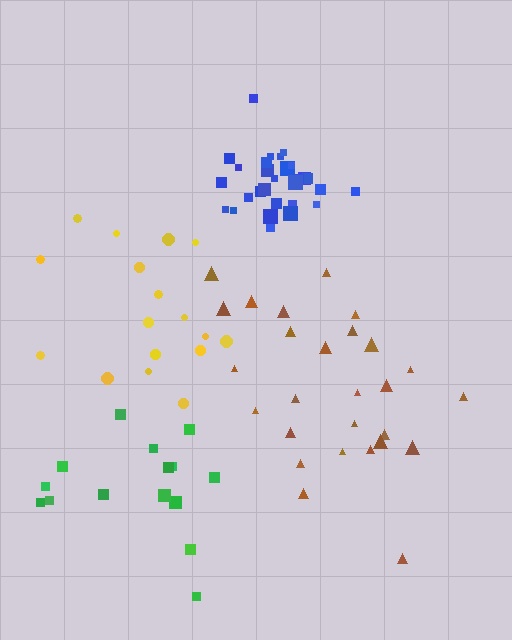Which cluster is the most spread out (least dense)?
Yellow.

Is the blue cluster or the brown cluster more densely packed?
Blue.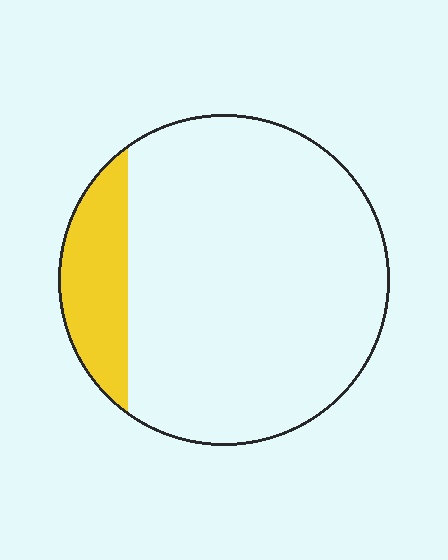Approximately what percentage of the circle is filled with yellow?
Approximately 15%.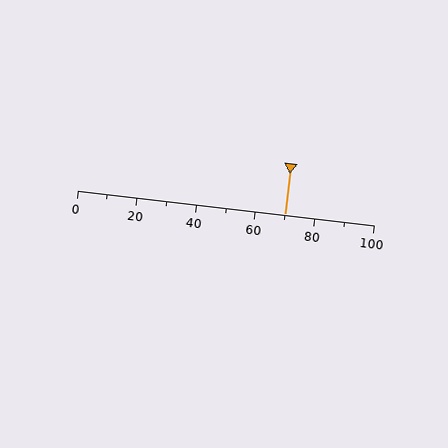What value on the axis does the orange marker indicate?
The marker indicates approximately 70.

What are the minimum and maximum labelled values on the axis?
The axis runs from 0 to 100.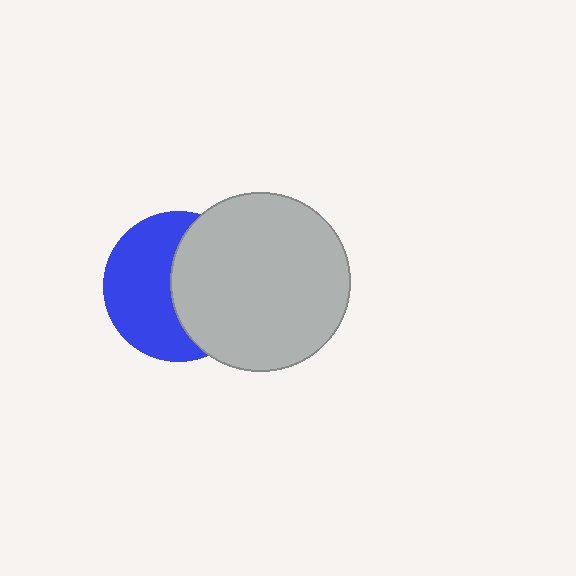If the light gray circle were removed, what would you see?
You would see the complete blue circle.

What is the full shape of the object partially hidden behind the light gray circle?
The partially hidden object is a blue circle.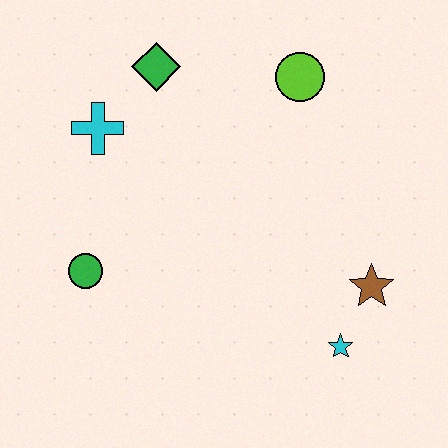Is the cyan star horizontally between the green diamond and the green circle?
No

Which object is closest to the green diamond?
The cyan cross is closest to the green diamond.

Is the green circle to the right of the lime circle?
No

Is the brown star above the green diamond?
No